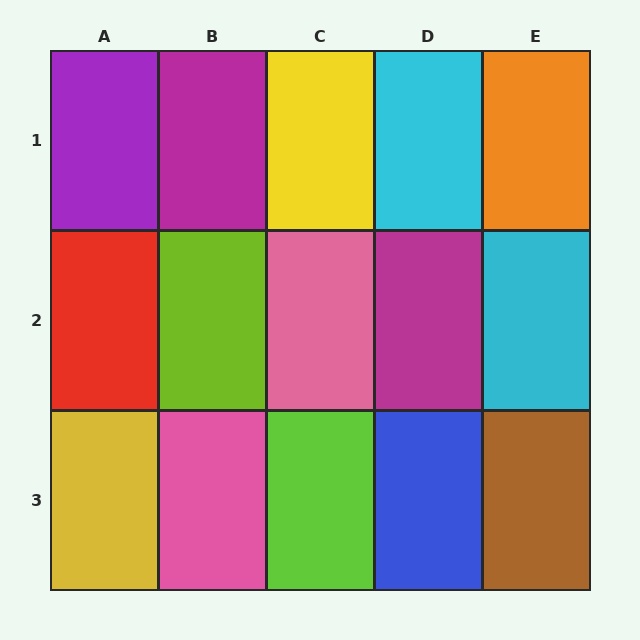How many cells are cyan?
2 cells are cyan.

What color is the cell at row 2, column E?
Cyan.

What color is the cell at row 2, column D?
Magenta.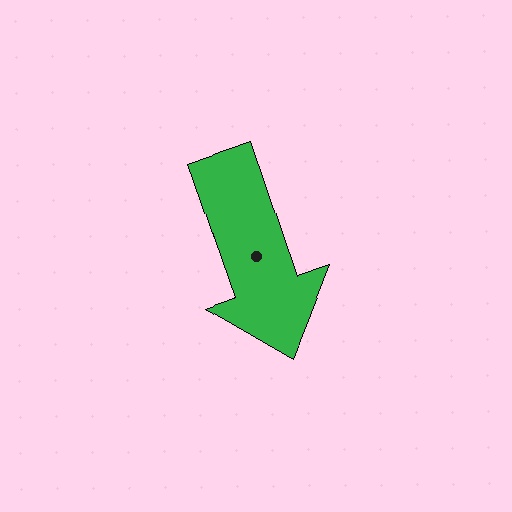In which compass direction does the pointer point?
South.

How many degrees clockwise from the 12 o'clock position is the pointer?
Approximately 161 degrees.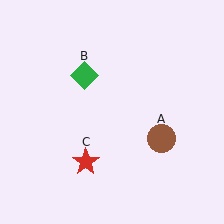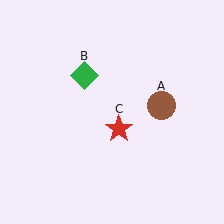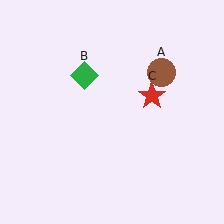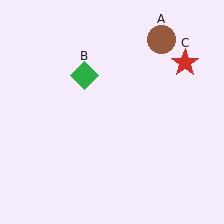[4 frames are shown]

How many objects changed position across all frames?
2 objects changed position: brown circle (object A), red star (object C).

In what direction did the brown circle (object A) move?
The brown circle (object A) moved up.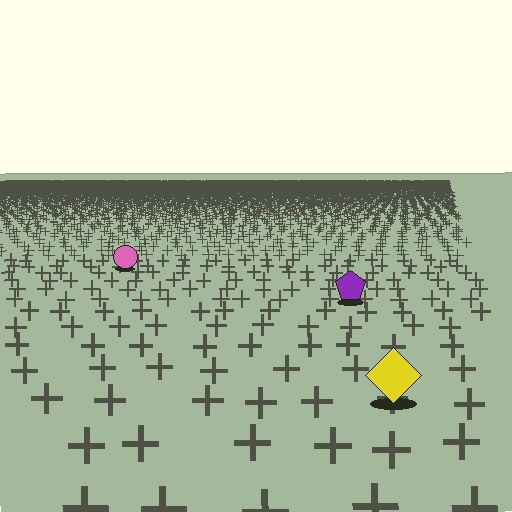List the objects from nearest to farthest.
From nearest to farthest: the yellow diamond, the purple pentagon, the pink circle.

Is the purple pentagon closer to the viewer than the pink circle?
Yes. The purple pentagon is closer — you can tell from the texture gradient: the ground texture is coarser near it.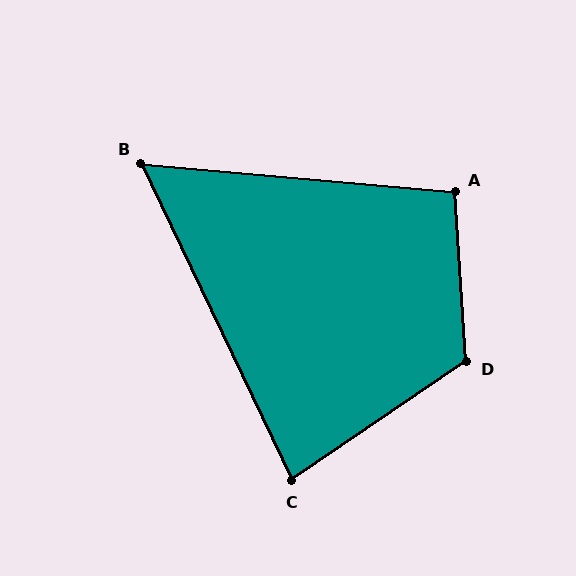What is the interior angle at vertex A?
Approximately 99 degrees (obtuse).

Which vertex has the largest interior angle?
D, at approximately 121 degrees.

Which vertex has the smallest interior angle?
B, at approximately 59 degrees.